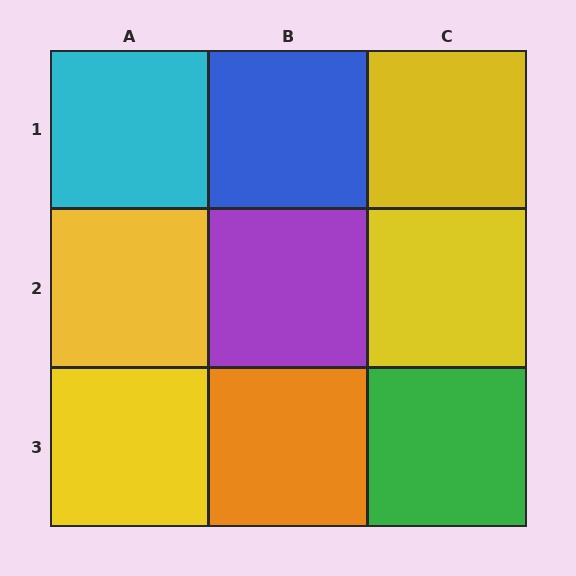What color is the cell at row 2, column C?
Yellow.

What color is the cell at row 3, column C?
Green.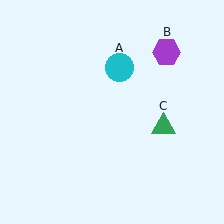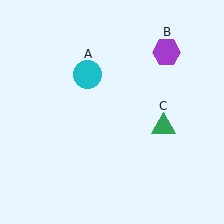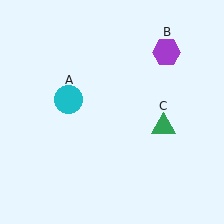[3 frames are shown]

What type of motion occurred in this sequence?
The cyan circle (object A) rotated counterclockwise around the center of the scene.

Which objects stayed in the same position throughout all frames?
Purple hexagon (object B) and green triangle (object C) remained stationary.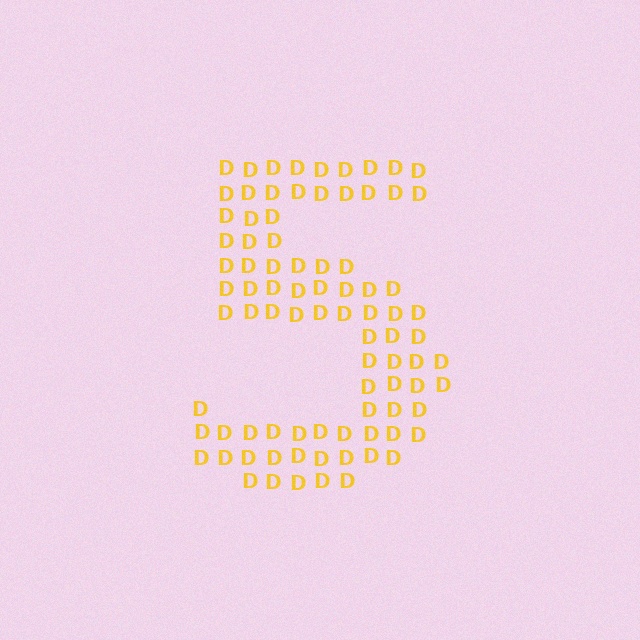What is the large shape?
The large shape is the digit 5.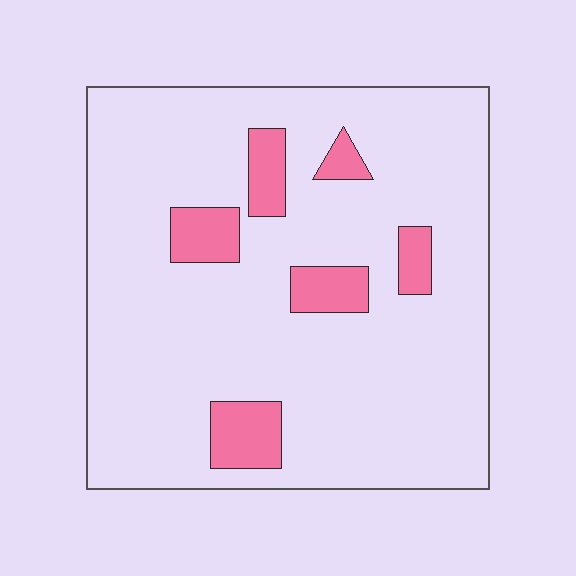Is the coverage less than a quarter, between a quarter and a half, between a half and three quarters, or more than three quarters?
Less than a quarter.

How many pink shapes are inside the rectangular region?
6.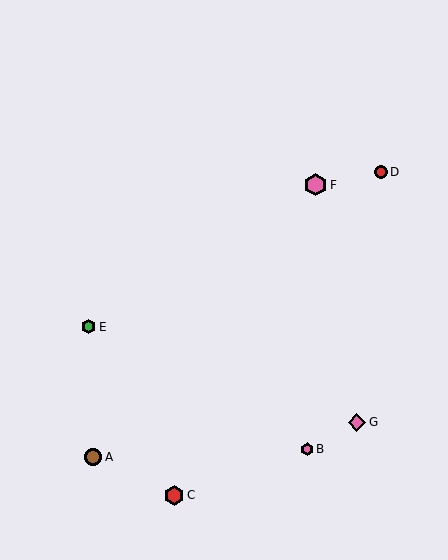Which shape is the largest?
The pink hexagon (labeled F) is the largest.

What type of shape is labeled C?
Shape C is a red hexagon.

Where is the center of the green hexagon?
The center of the green hexagon is at (89, 327).